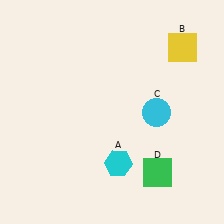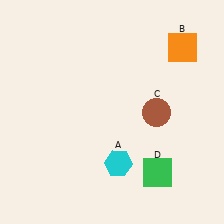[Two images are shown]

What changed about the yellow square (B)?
In Image 1, B is yellow. In Image 2, it changed to orange.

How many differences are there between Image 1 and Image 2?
There are 2 differences between the two images.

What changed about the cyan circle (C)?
In Image 1, C is cyan. In Image 2, it changed to brown.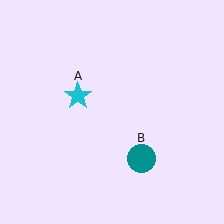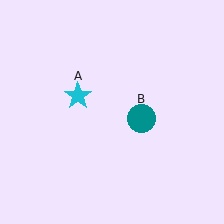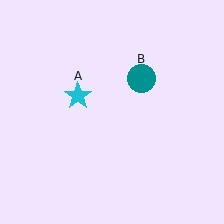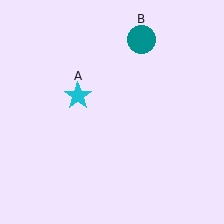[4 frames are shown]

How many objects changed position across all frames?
1 object changed position: teal circle (object B).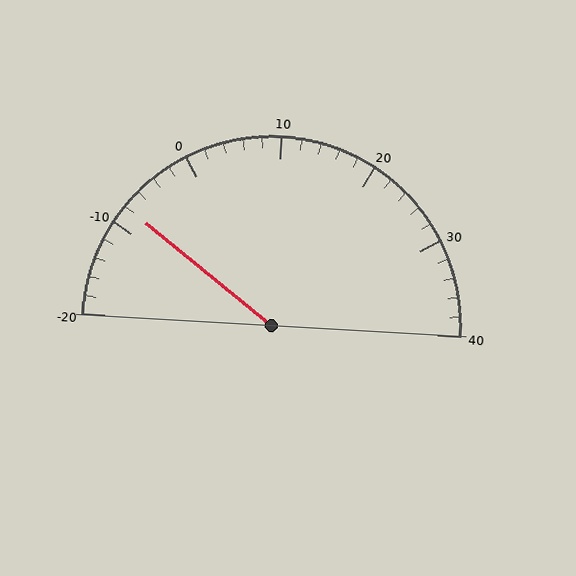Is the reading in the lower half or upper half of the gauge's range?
The reading is in the lower half of the range (-20 to 40).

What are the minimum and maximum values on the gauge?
The gauge ranges from -20 to 40.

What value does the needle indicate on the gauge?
The needle indicates approximately -8.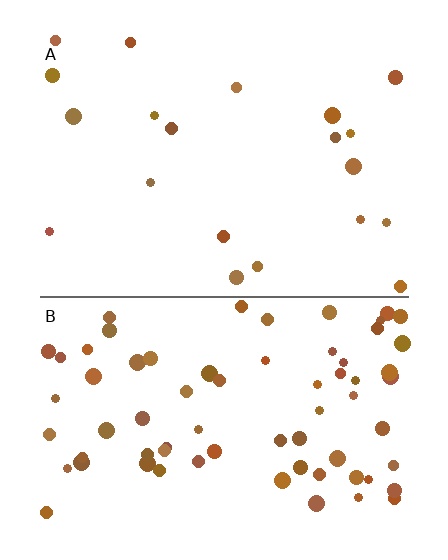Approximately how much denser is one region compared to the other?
Approximately 3.4× — region B over region A.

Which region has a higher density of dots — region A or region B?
B (the bottom).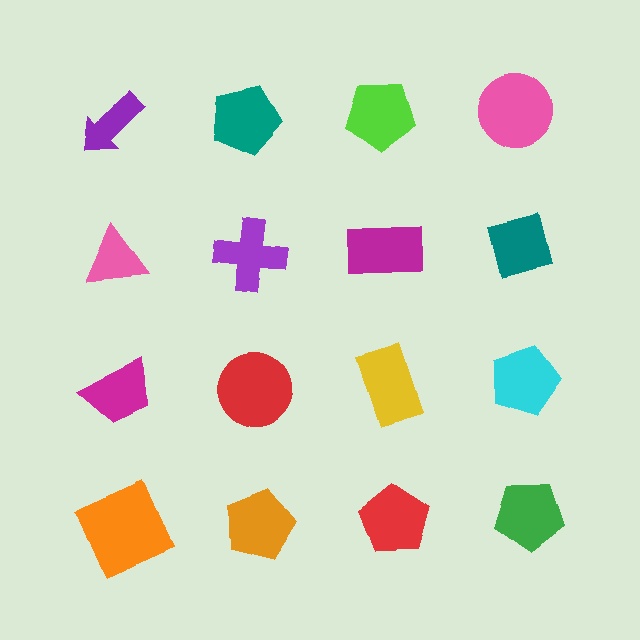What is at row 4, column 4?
A green pentagon.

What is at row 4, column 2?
An orange pentagon.